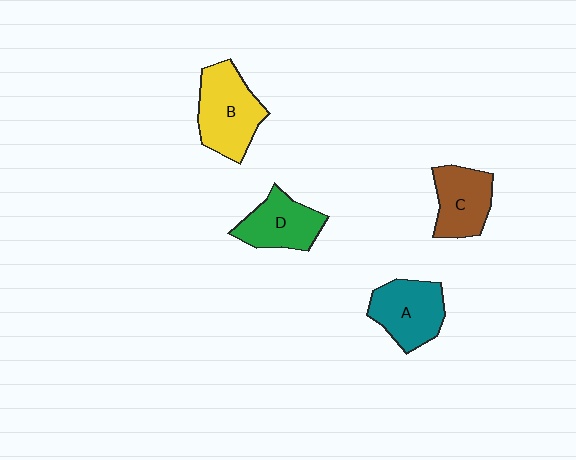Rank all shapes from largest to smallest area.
From largest to smallest: B (yellow), A (teal), D (green), C (brown).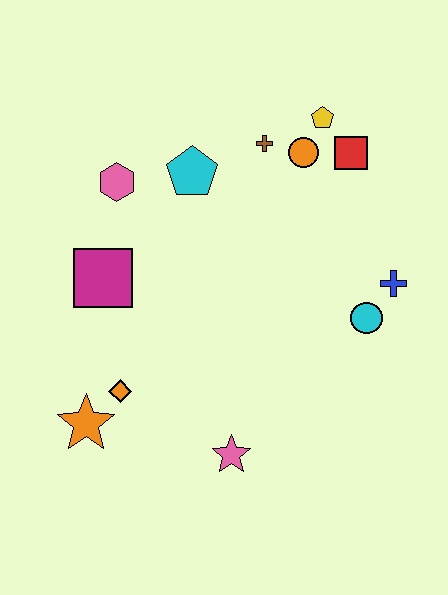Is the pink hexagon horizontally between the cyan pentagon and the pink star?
No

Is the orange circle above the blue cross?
Yes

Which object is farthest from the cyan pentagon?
The pink star is farthest from the cyan pentagon.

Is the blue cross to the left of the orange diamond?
No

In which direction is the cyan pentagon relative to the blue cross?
The cyan pentagon is to the left of the blue cross.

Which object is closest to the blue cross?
The cyan circle is closest to the blue cross.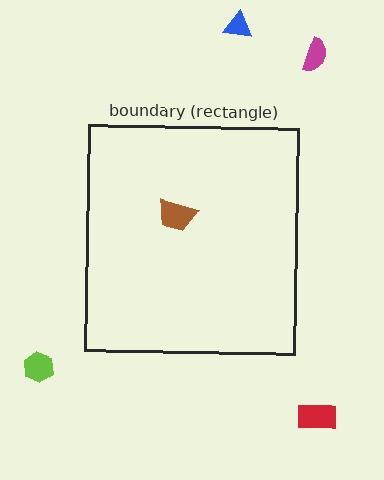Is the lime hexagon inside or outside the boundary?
Outside.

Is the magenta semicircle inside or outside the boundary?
Outside.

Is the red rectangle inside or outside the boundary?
Outside.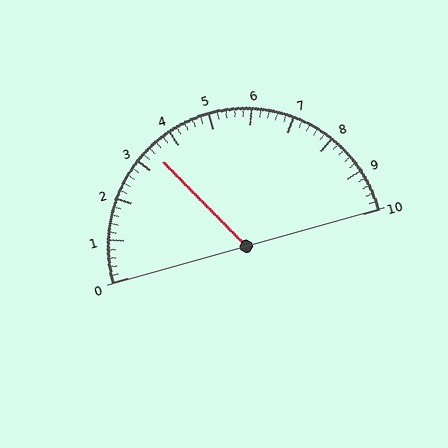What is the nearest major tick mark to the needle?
The nearest major tick mark is 3.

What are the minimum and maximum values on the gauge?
The gauge ranges from 0 to 10.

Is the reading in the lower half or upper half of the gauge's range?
The reading is in the lower half of the range (0 to 10).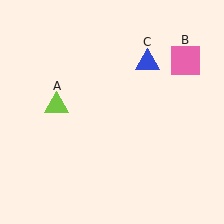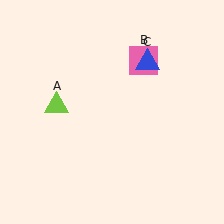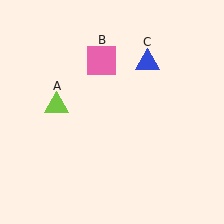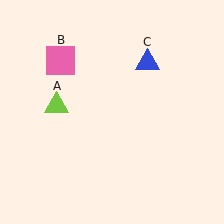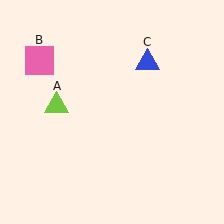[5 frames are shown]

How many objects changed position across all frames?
1 object changed position: pink square (object B).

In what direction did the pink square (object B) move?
The pink square (object B) moved left.